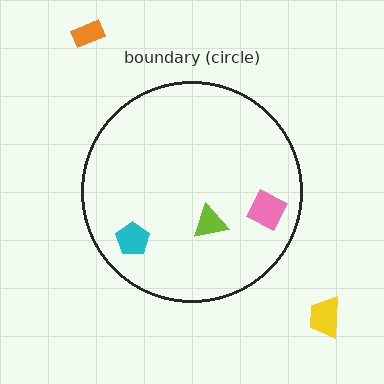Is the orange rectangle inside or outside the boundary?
Outside.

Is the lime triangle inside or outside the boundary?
Inside.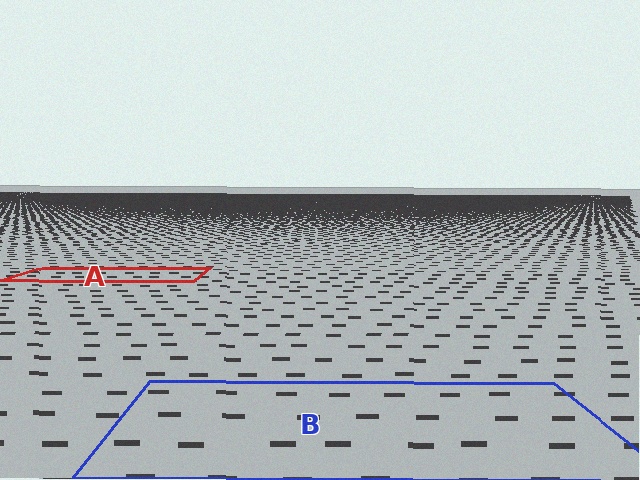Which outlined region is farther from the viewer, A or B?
Region A is farther from the viewer — the texture elements inside it appear smaller and more densely packed.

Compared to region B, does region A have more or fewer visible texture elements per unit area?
Region A has more texture elements per unit area — they are packed more densely because it is farther away.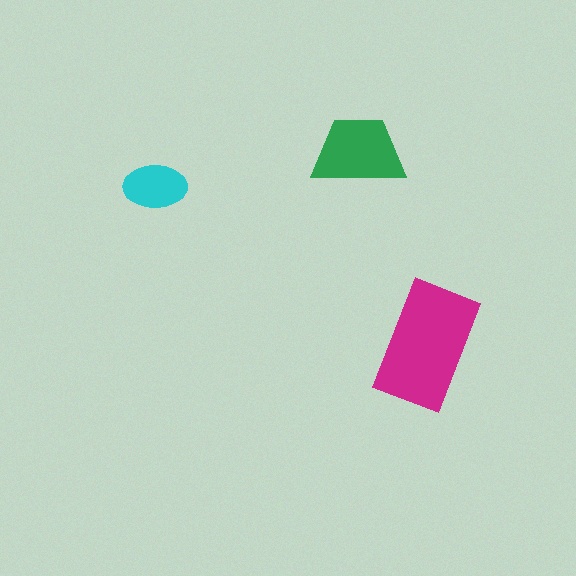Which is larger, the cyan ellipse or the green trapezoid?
The green trapezoid.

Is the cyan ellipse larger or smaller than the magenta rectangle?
Smaller.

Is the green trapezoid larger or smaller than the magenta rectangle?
Smaller.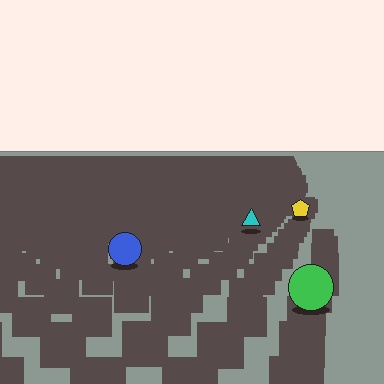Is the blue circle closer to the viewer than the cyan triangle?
Yes. The blue circle is closer — you can tell from the texture gradient: the ground texture is coarser near it.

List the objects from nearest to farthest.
From nearest to farthest: the green circle, the blue circle, the cyan triangle, the yellow pentagon.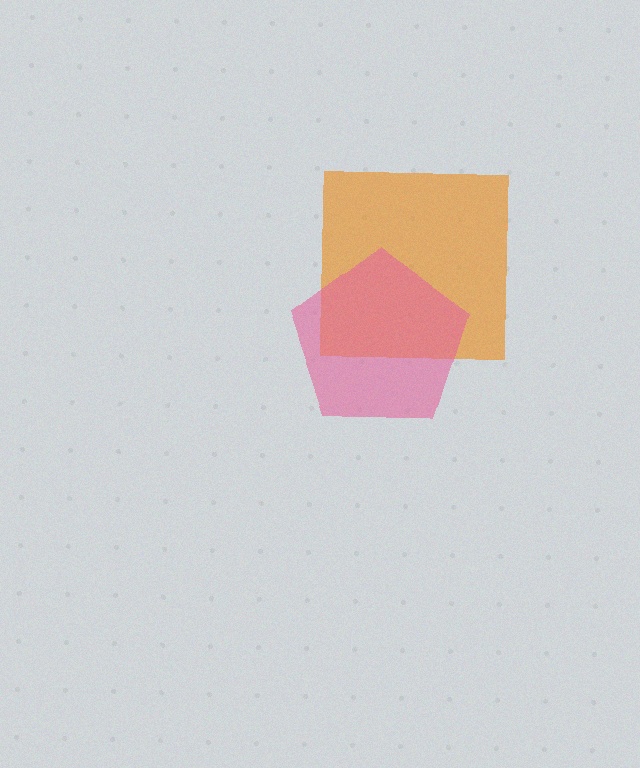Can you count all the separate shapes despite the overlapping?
Yes, there are 2 separate shapes.